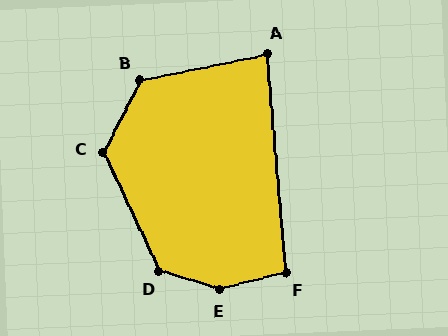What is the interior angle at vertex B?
Approximately 128 degrees (obtuse).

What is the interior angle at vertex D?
Approximately 132 degrees (obtuse).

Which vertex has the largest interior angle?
E, at approximately 148 degrees.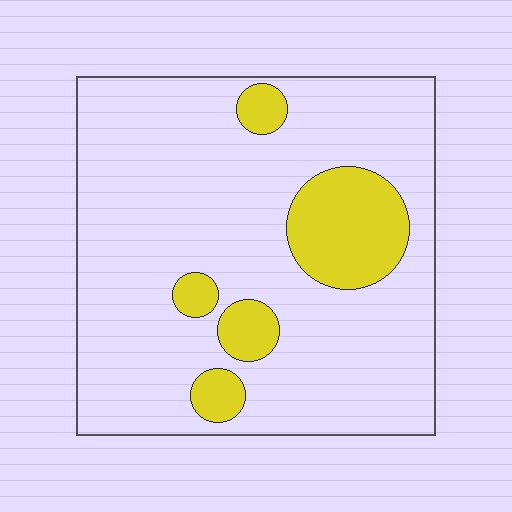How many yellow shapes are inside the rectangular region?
5.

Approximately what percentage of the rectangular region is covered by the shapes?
Approximately 15%.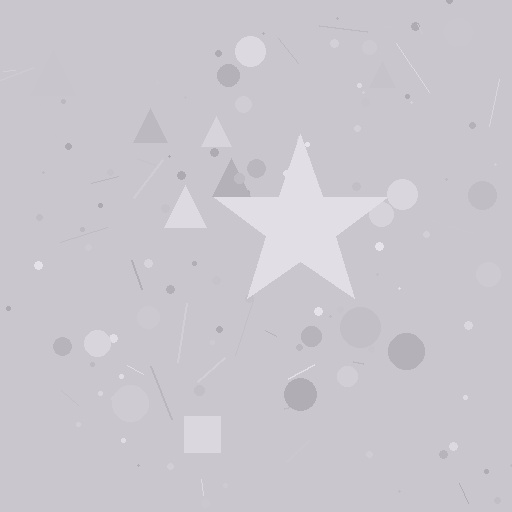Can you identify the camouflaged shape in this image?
The camouflaged shape is a star.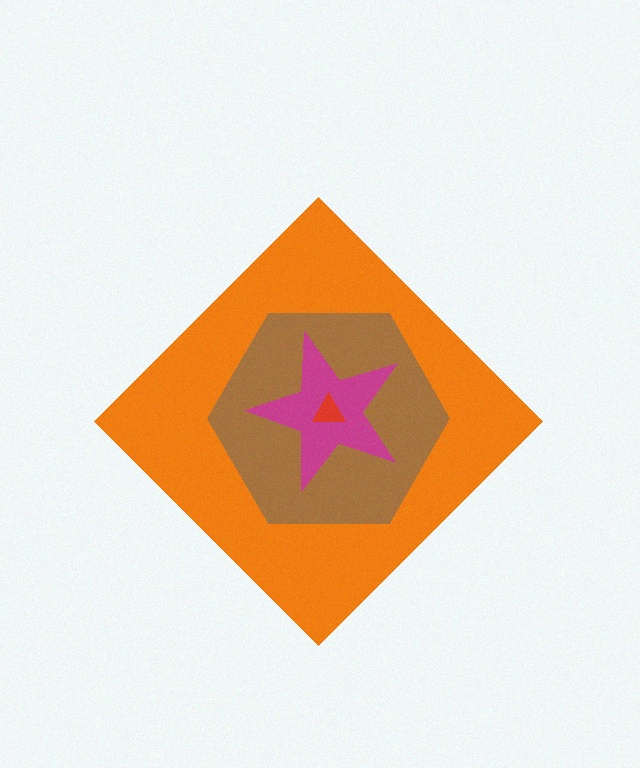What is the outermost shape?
The orange diamond.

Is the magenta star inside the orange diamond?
Yes.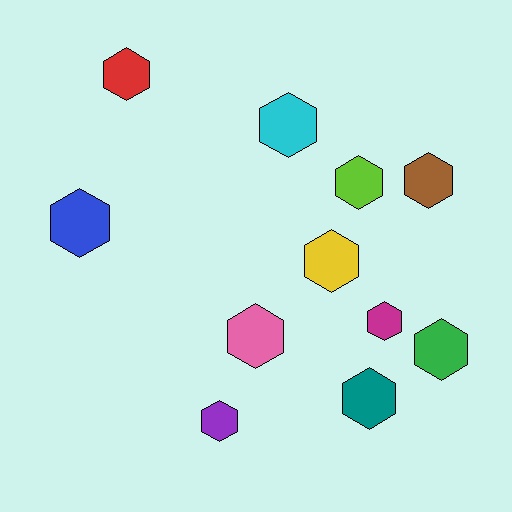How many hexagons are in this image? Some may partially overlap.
There are 11 hexagons.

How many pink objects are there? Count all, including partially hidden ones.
There is 1 pink object.